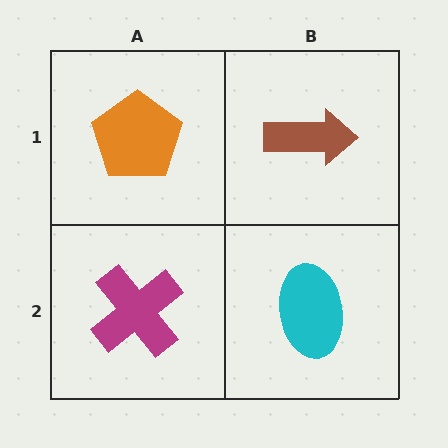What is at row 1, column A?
An orange pentagon.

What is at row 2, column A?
A magenta cross.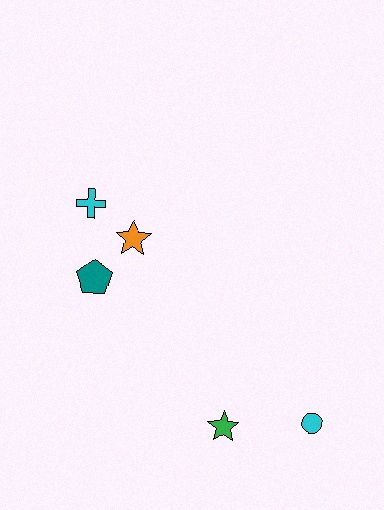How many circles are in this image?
There is 1 circle.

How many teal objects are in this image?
There is 1 teal object.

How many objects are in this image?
There are 5 objects.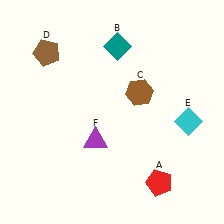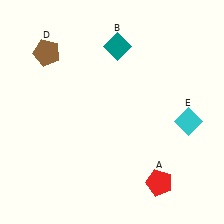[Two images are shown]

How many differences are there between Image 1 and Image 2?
There are 2 differences between the two images.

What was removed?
The purple triangle (F), the brown hexagon (C) were removed in Image 2.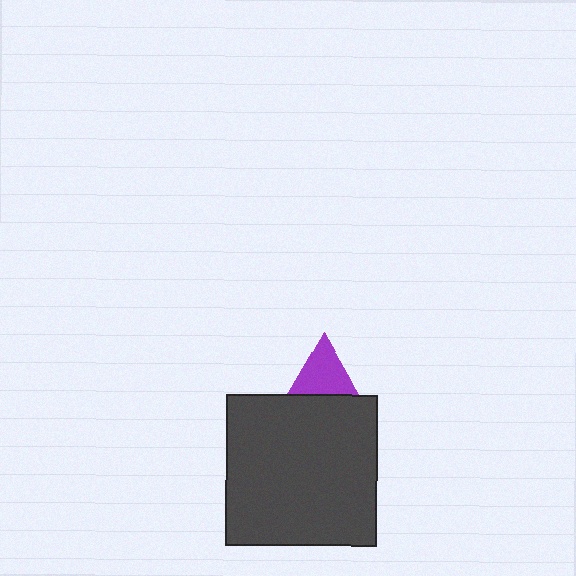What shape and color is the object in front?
The object in front is a dark gray square.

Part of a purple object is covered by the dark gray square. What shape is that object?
It is a triangle.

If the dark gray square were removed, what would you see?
You would see the complete purple triangle.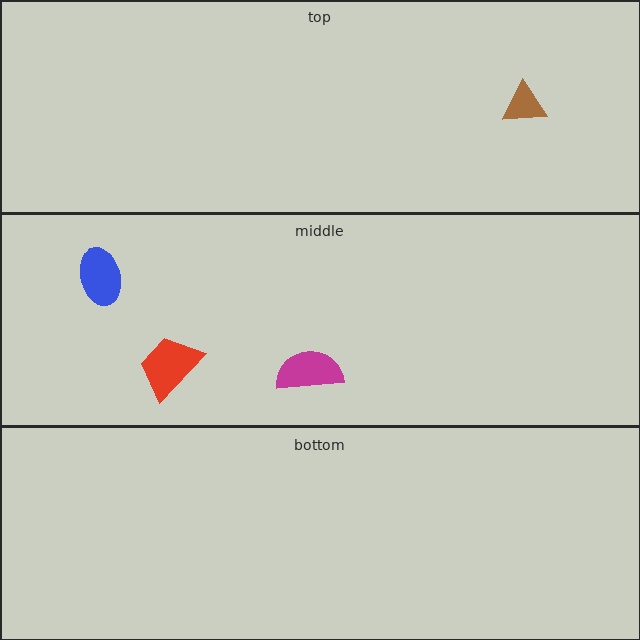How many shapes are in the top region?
1.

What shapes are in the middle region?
The magenta semicircle, the red trapezoid, the blue ellipse.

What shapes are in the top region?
The brown triangle.